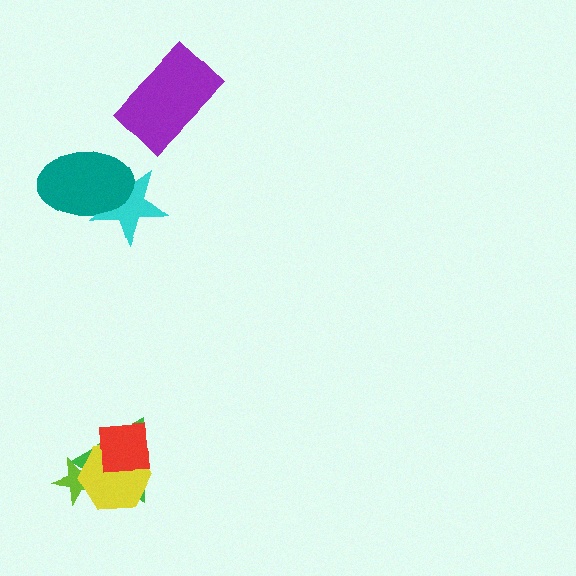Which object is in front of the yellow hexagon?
The red square is in front of the yellow hexagon.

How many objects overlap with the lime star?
2 objects overlap with the lime star.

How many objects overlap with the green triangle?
3 objects overlap with the green triangle.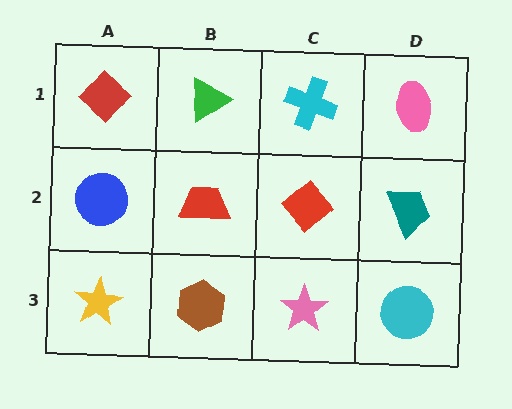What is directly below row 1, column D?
A teal trapezoid.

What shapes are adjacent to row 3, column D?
A teal trapezoid (row 2, column D), a pink star (row 3, column C).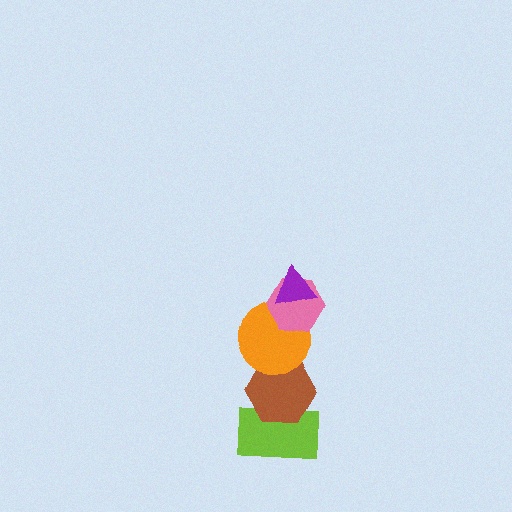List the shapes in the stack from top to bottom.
From top to bottom: the purple triangle, the pink hexagon, the orange circle, the brown hexagon, the lime rectangle.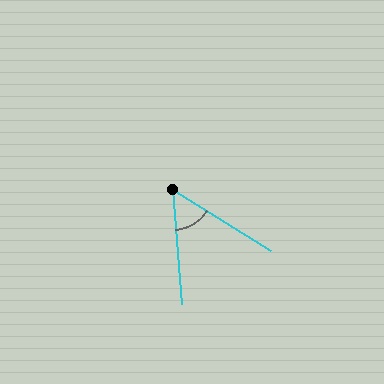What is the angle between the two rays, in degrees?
Approximately 54 degrees.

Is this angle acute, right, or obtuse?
It is acute.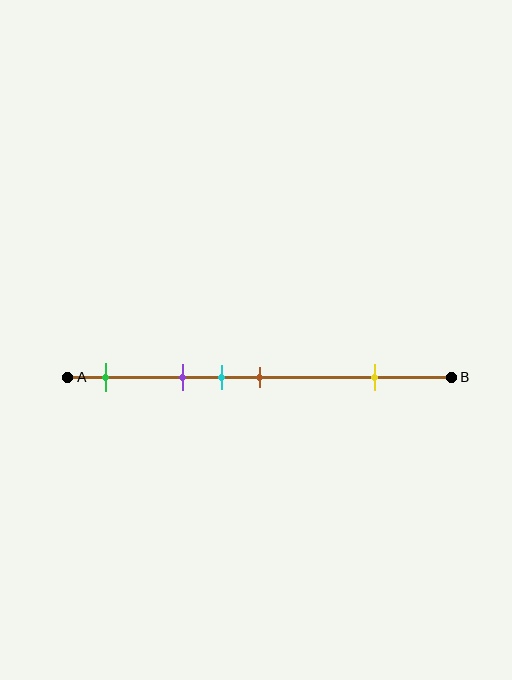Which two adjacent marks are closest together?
The cyan and brown marks are the closest adjacent pair.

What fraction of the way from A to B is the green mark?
The green mark is approximately 10% (0.1) of the way from A to B.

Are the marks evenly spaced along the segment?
No, the marks are not evenly spaced.